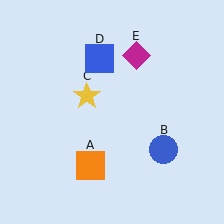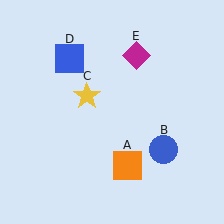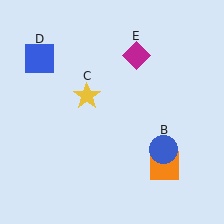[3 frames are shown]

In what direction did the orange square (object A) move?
The orange square (object A) moved right.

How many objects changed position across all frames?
2 objects changed position: orange square (object A), blue square (object D).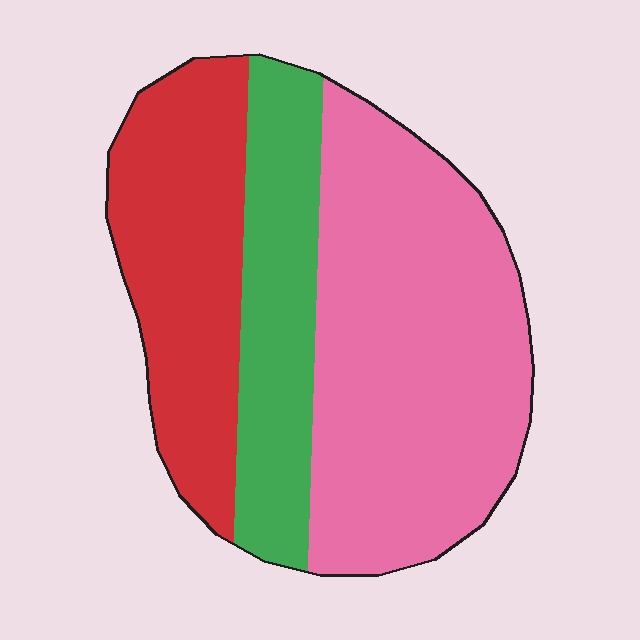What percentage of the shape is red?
Red covers around 30% of the shape.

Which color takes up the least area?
Green, at roughly 20%.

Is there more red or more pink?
Pink.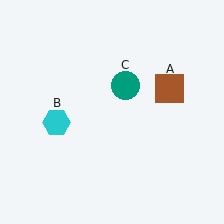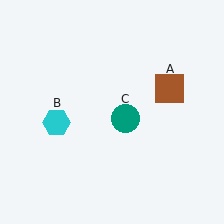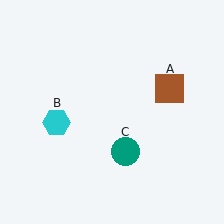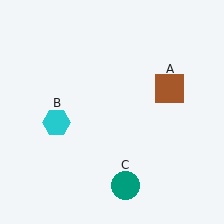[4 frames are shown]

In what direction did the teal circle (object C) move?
The teal circle (object C) moved down.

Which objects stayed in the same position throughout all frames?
Brown square (object A) and cyan hexagon (object B) remained stationary.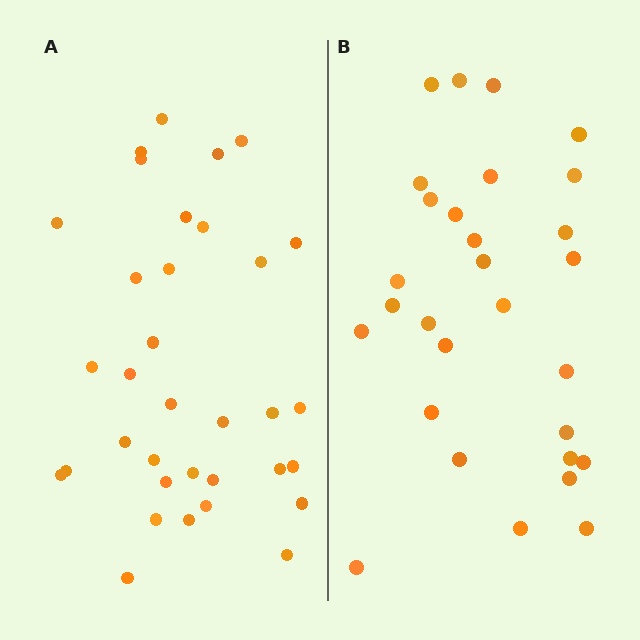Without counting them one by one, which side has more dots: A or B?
Region A (the left region) has more dots.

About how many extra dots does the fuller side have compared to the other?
Region A has about 5 more dots than region B.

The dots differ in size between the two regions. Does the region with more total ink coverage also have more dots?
No. Region B has more total ink coverage because its dots are larger, but region A actually contains more individual dots. Total area can be misleading — the number of items is what matters here.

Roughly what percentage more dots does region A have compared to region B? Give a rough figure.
About 15% more.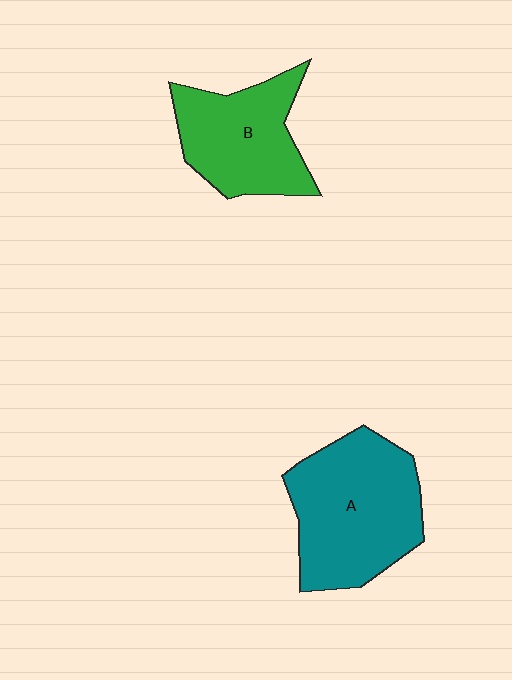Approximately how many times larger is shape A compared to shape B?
Approximately 1.3 times.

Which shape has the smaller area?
Shape B (green).